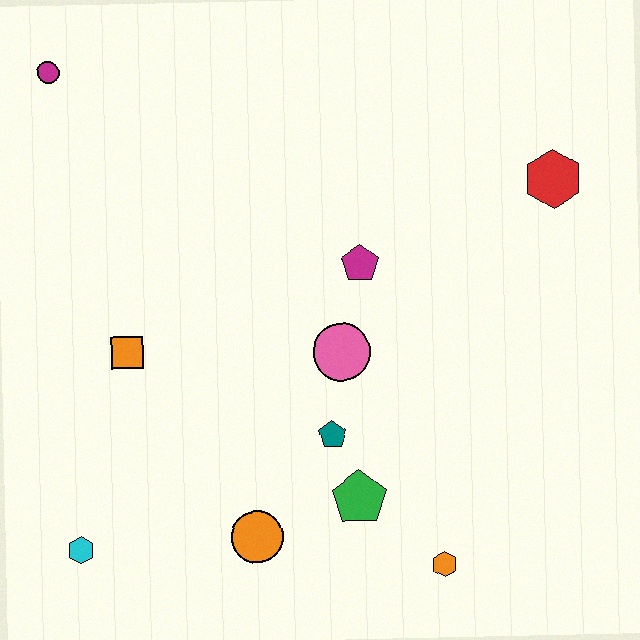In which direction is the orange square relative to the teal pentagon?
The orange square is to the left of the teal pentagon.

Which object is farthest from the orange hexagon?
The magenta circle is farthest from the orange hexagon.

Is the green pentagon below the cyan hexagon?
No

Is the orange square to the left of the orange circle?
Yes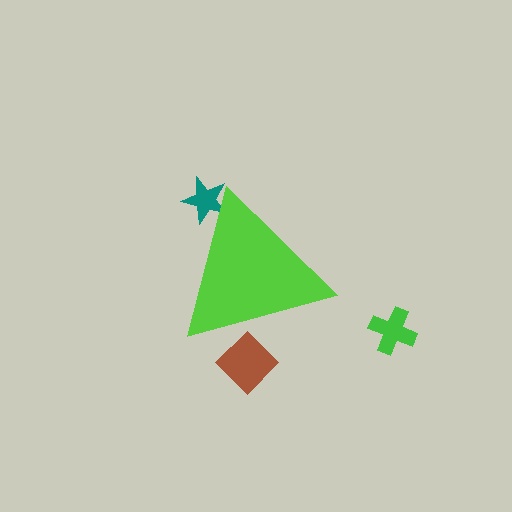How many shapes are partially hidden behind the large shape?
2 shapes are partially hidden.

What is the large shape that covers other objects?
A lime triangle.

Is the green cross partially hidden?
No, the green cross is fully visible.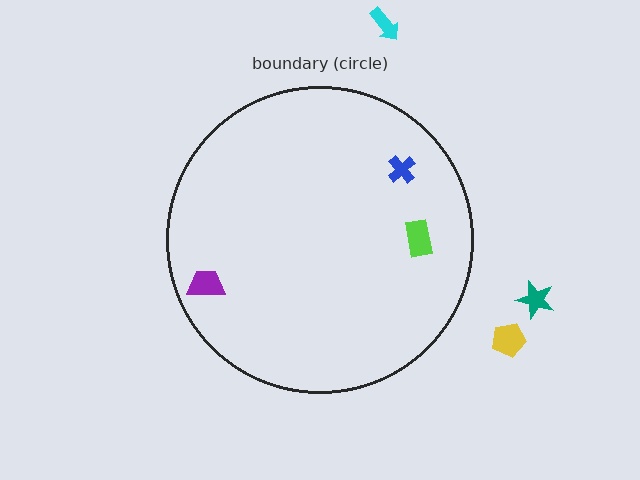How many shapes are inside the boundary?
3 inside, 3 outside.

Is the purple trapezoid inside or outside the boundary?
Inside.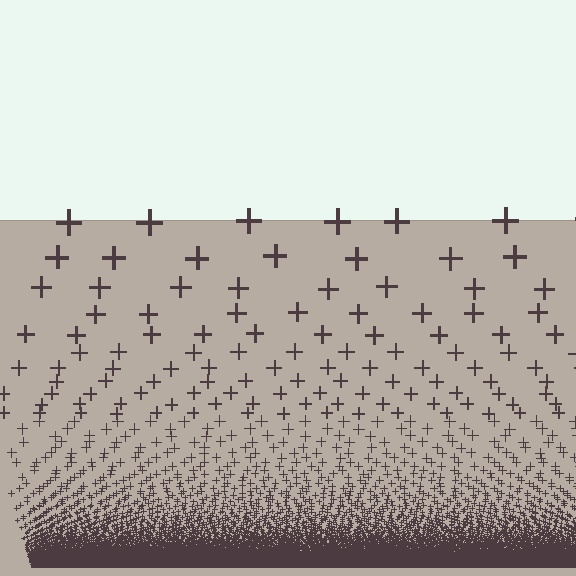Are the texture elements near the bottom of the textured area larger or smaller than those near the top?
Smaller. The gradient is inverted — elements near the bottom are smaller and denser.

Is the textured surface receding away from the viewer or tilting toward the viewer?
The surface appears to tilt toward the viewer. Texture elements get larger and sparser toward the top.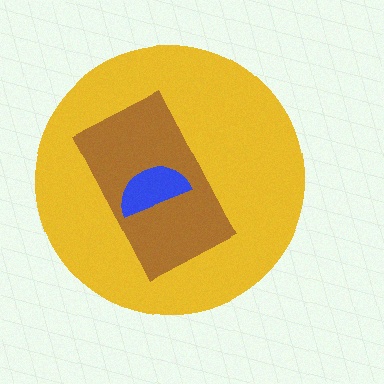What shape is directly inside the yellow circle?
The brown rectangle.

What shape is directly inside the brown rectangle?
The blue semicircle.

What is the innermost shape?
The blue semicircle.